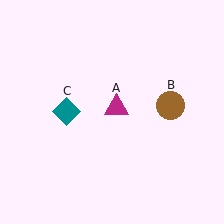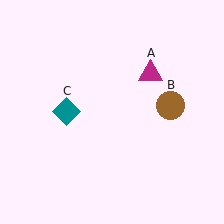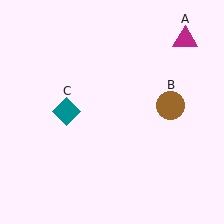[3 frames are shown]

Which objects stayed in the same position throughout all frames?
Brown circle (object B) and teal diamond (object C) remained stationary.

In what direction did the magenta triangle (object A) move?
The magenta triangle (object A) moved up and to the right.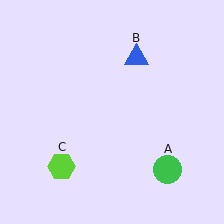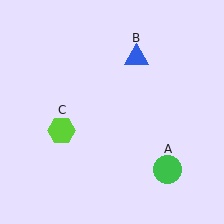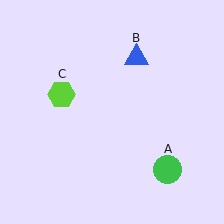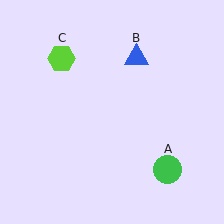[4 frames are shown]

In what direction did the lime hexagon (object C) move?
The lime hexagon (object C) moved up.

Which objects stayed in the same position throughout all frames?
Green circle (object A) and blue triangle (object B) remained stationary.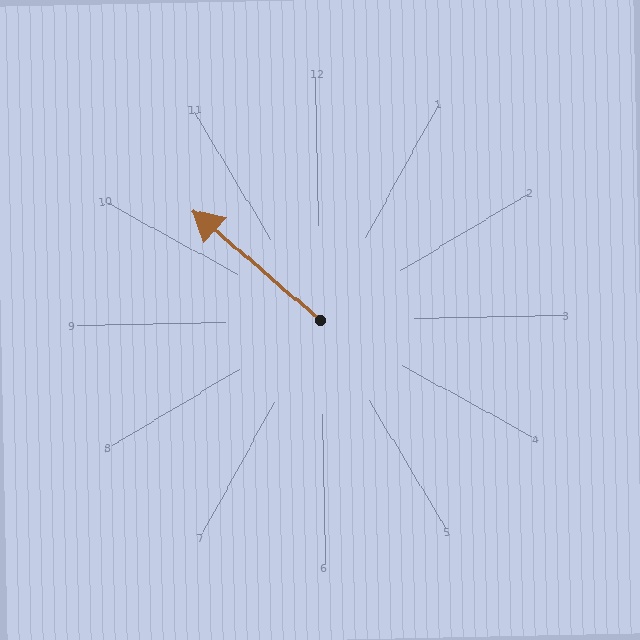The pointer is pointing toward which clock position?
Roughly 10 o'clock.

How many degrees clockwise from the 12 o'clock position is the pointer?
Approximately 312 degrees.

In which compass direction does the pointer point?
Northwest.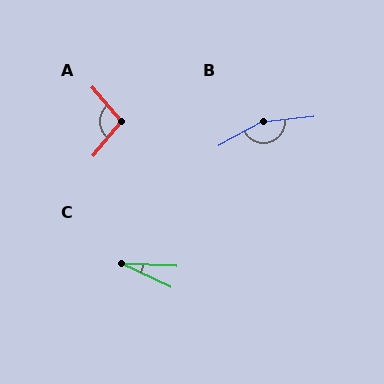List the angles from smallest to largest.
C (22°), A (101°), B (157°).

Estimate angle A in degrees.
Approximately 101 degrees.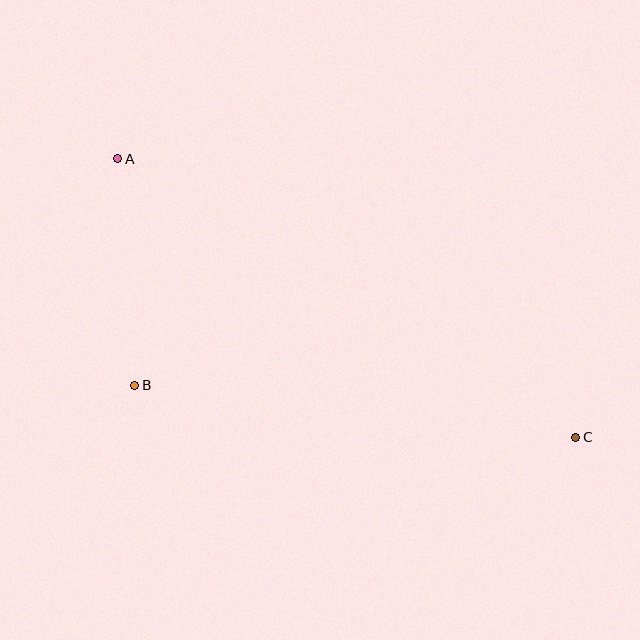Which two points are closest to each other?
Points A and B are closest to each other.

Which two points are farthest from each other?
Points A and C are farthest from each other.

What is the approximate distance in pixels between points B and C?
The distance between B and C is approximately 444 pixels.